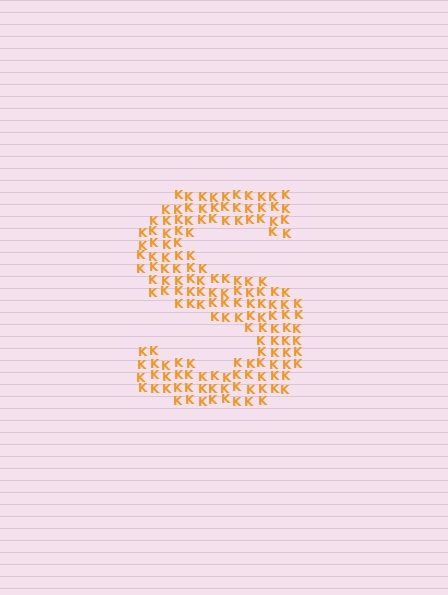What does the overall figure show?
The overall figure shows the letter S.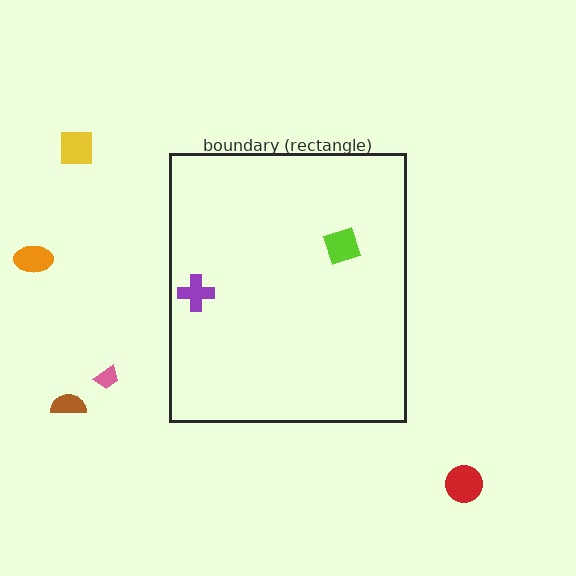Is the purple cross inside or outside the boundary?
Inside.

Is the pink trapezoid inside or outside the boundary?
Outside.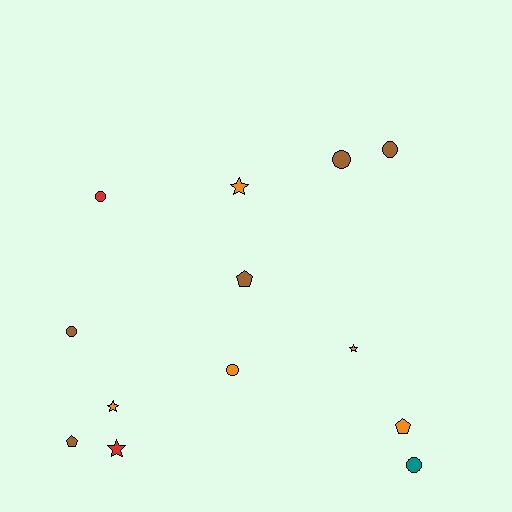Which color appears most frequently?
Brown, with 5 objects.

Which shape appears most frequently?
Circle, with 6 objects.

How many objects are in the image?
There are 13 objects.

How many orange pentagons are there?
There is 1 orange pentagon.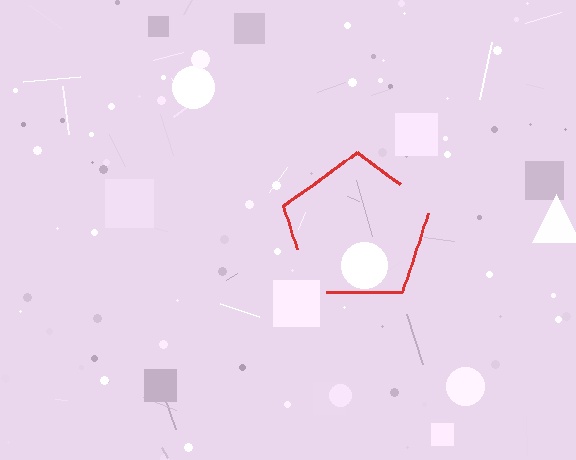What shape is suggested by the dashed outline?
The dashed outline suggests a pentagon.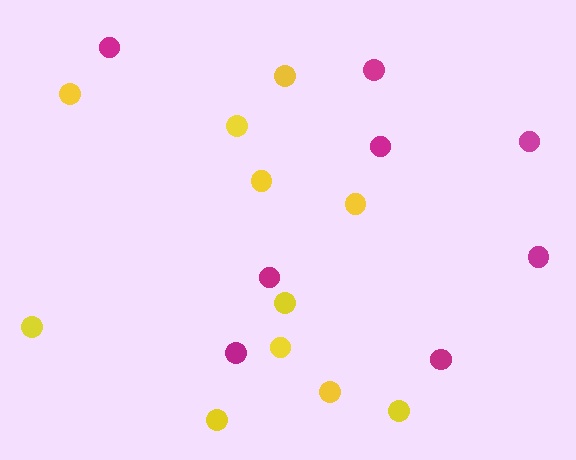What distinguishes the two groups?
There are 2 groups: one group of yellow circles (11) and one group of magenta circles (8).